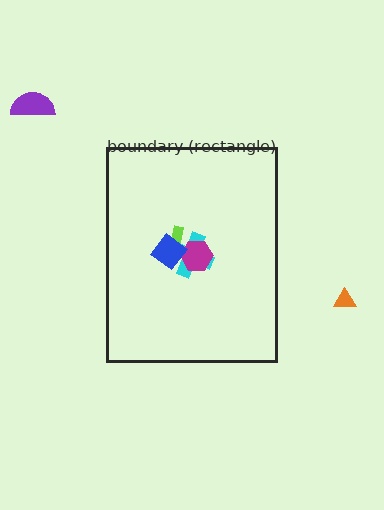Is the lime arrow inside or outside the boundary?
Inside.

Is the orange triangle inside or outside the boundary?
Outside.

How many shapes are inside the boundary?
4 inside, 2 outside.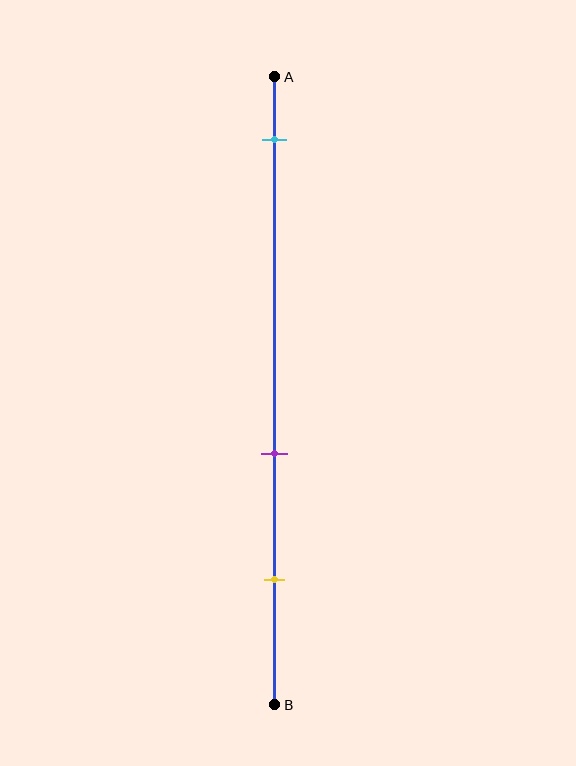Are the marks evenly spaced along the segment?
No, the marks are not evenly spaced.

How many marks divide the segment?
There are 3 marks dividing the segment.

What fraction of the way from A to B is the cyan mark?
The cyan mark is approximately 10% (0.1) of the way from A to B.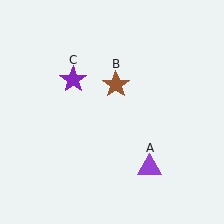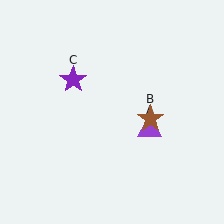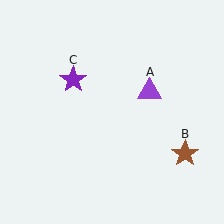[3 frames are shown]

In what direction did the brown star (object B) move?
The brown star (object B) moved down and to the right.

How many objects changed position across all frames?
2 objects changed position: purple triangle (object A), brown star (object B).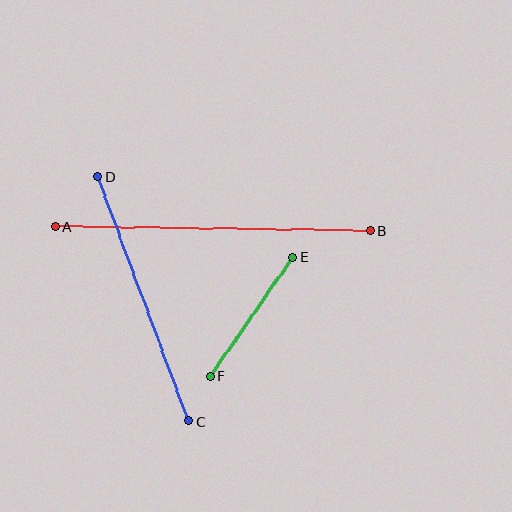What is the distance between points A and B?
The distance is approximately 315 pixels.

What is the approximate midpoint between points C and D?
The midpoint is at approximately (143, 299) pixels.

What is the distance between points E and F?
The distance is approximately 145 pixels.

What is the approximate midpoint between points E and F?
The midpoint is at approximately (252, 317) pixels.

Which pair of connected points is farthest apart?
Points A and B are farthest apart.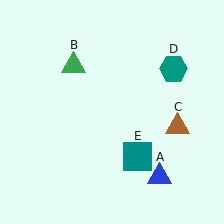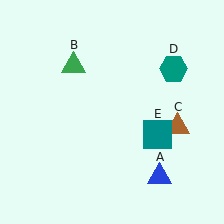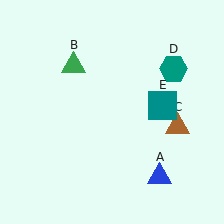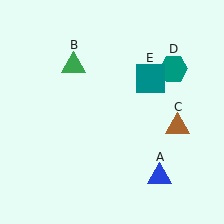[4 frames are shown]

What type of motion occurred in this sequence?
The teal square (object E) rotated counterclockwise around the center of the scene.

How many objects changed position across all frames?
1 object changed position: teal square (object E).